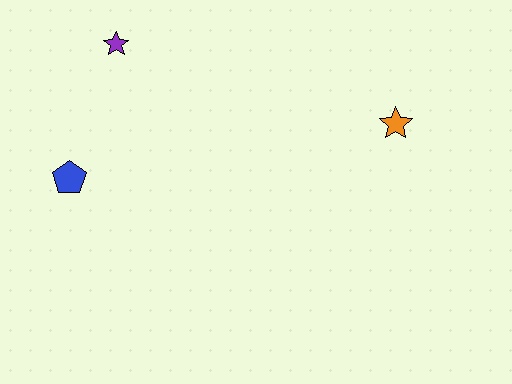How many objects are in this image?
There are 3 objects.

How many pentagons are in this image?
There is 1 pentagon.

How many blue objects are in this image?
There is 1 blue object.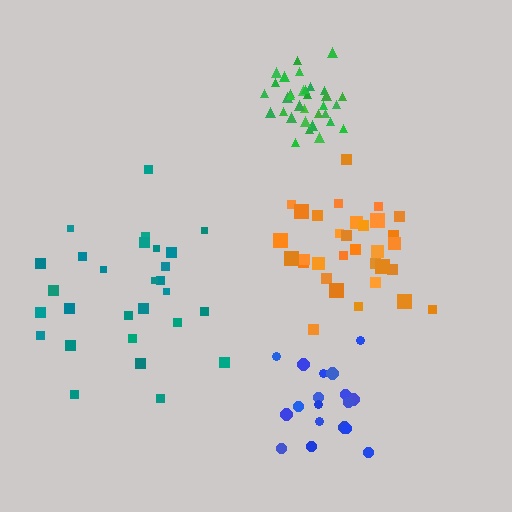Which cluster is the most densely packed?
Green.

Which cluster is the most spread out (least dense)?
Teal.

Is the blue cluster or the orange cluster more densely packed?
Orange.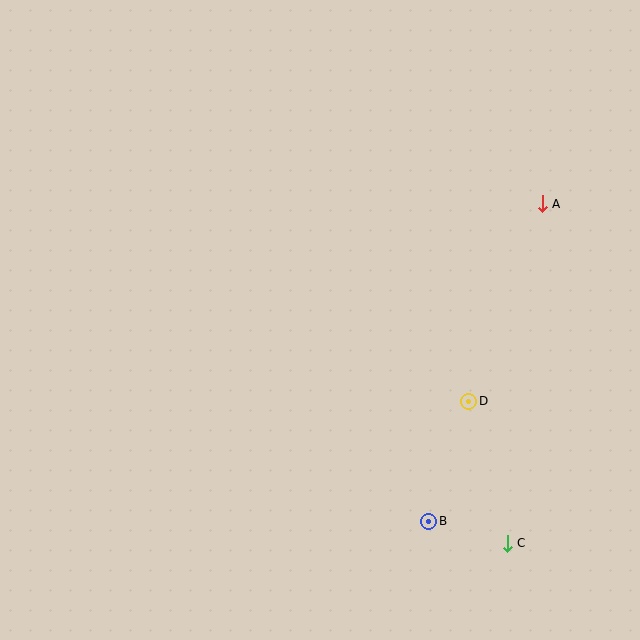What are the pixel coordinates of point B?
Point B is at (429, 521).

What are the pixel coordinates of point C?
Point C is at (507, 543).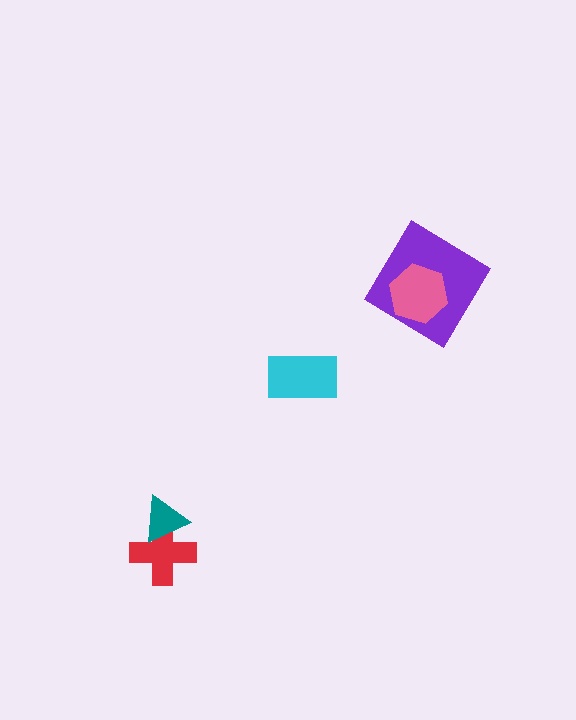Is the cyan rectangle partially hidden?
No, no other shape covers it.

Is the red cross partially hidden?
Yes, it is partially covered by another shape.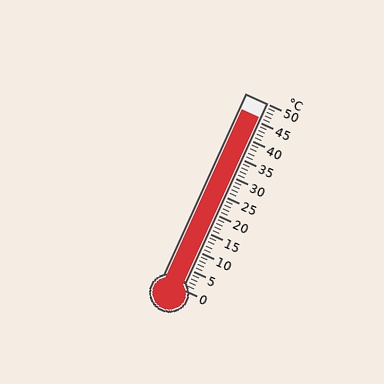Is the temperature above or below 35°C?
The temperature is above 35°C.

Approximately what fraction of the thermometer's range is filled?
The thermometer is filled to approximately 90% of its range.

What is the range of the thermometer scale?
The thermometer scale ranges from 0°C to 50°C.